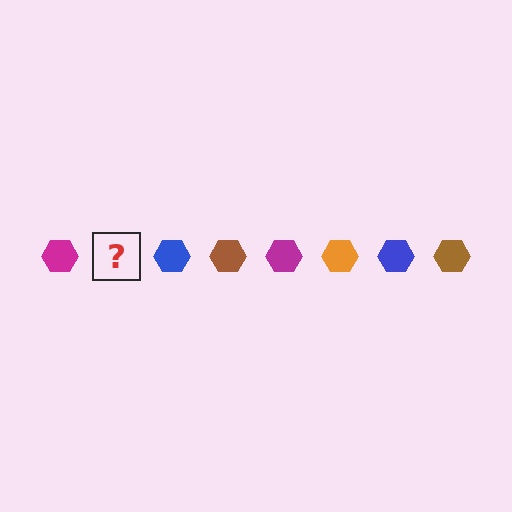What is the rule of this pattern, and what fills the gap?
The rule is that the pattern cycles through magenta, orange, blue, brown hexagons. The gap should be filled with an orange hexagon.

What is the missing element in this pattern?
The missing element is an orange hexagon.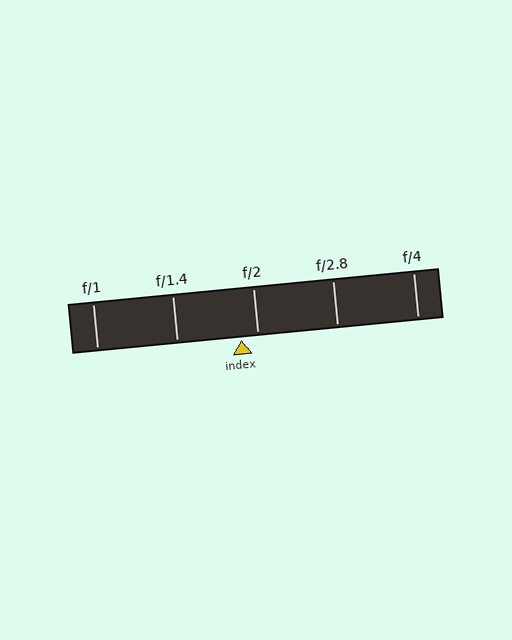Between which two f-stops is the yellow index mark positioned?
The index mark is between f/1.4 and f/2.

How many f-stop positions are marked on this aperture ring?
There are 5 f-stop positions marked.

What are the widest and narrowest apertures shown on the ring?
The widest aperture shown is f/1 and the narrowest is f/4.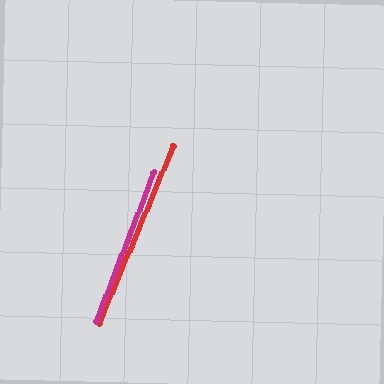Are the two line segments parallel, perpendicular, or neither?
Parallel — their directions differ by only 1.5°.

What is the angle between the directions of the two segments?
Approximately 2 degrees.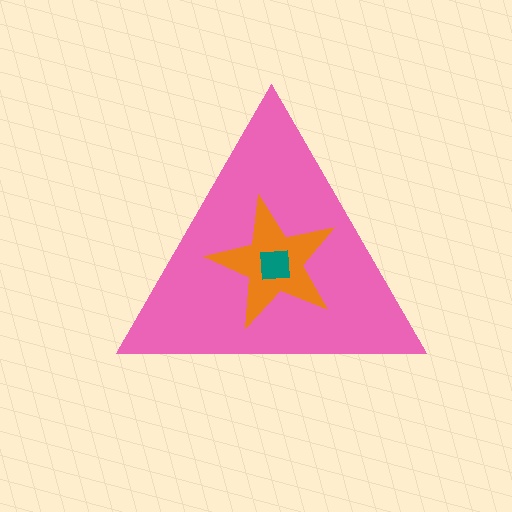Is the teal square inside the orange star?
Yes.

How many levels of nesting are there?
3.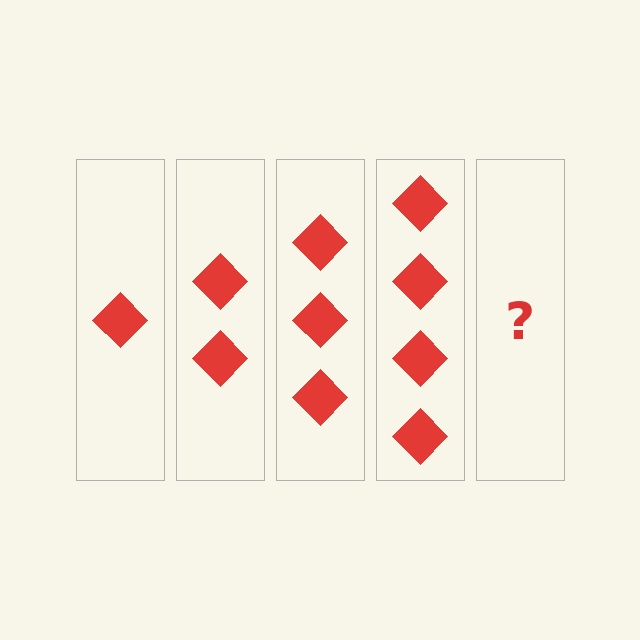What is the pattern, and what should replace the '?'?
The pattern is that each step adds one more diamond. The '?' should be 5 diamonds.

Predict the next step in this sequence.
The next step is 5 diamonds.